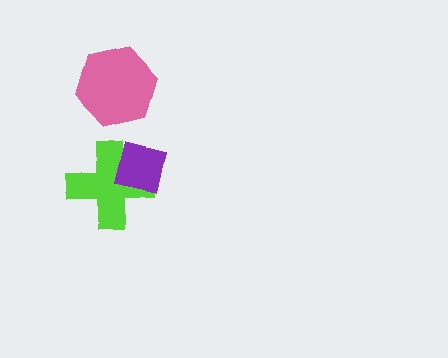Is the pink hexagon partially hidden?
No, no other shape covers it.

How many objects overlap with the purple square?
1 object overlaps with the purple square.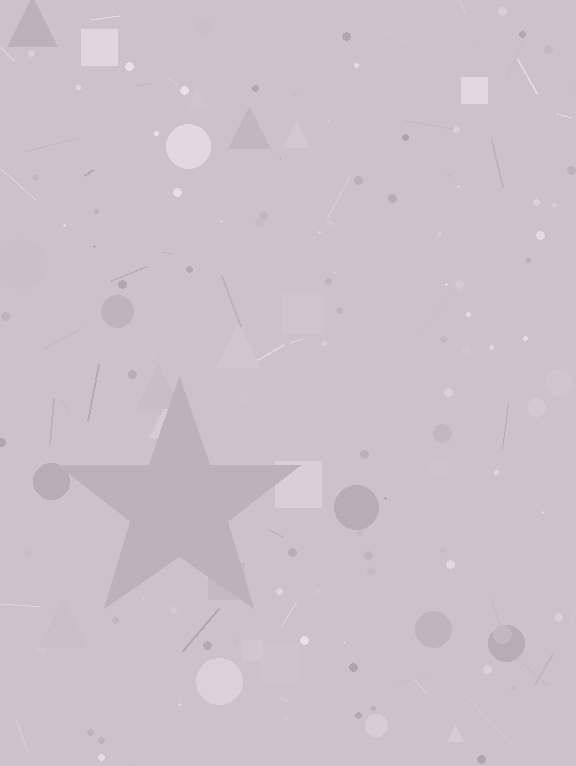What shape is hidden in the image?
A star is hidden in the image.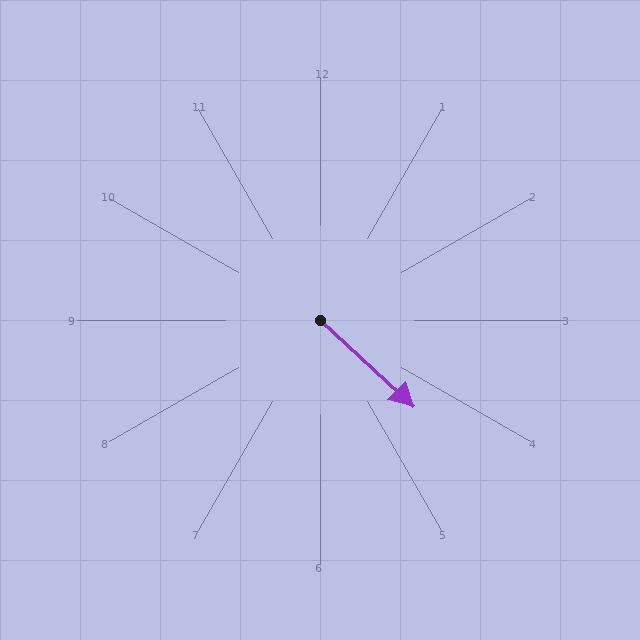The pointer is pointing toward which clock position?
Roughly 4 o'clock.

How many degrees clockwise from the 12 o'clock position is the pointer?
Approximately 133 degrees.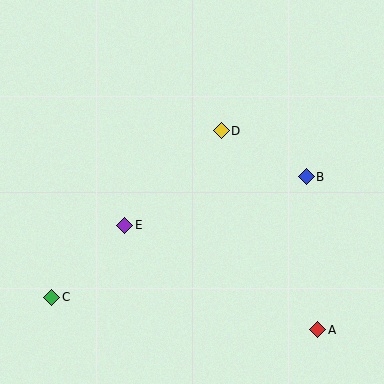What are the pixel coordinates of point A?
Point A is at (318, 330).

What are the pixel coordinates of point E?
Point E is at (125, 225).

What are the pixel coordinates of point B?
Point B is at (306, 177).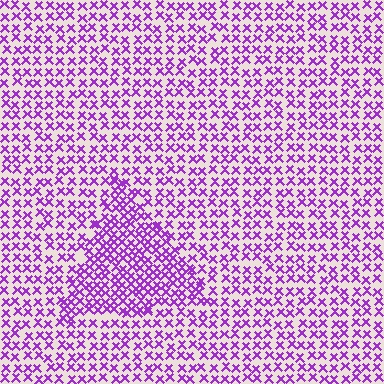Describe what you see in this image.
The image contains small purple elements arranged at two different densities. A triangle-shaped region is visible where the elements are more densely packed than the surrounding area.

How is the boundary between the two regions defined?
The boundary is defined by a change in element density (approximately 1.7x ratio). All elements are the same color, size, and shape.